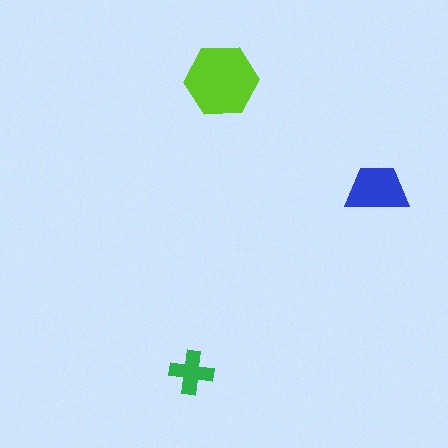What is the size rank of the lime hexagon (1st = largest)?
1st.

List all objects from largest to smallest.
The lime hexagon, the blue trapezoid, the green cross.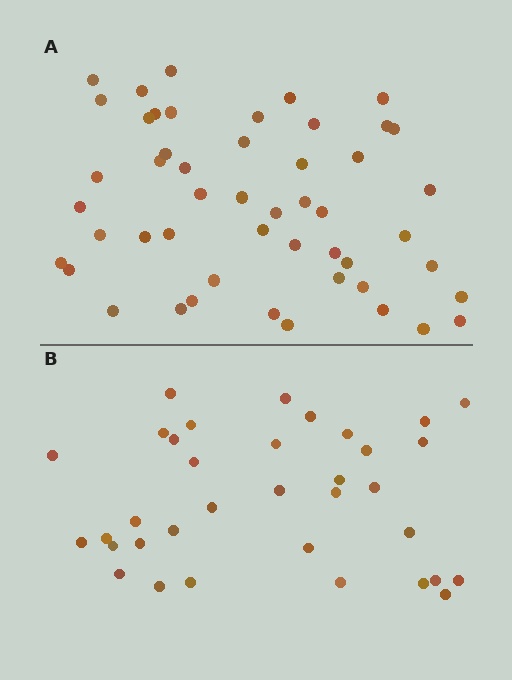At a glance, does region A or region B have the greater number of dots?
Region A (the top region) has more dots.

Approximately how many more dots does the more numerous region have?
Region A has approximately 15 more dots than region B.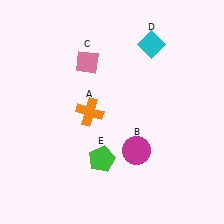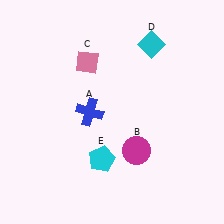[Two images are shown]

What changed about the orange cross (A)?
In Image 1, A is orange. In Image 2, it changed to blue.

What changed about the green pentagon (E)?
In Image 1, E is green. In Image 2, it changed to cyan.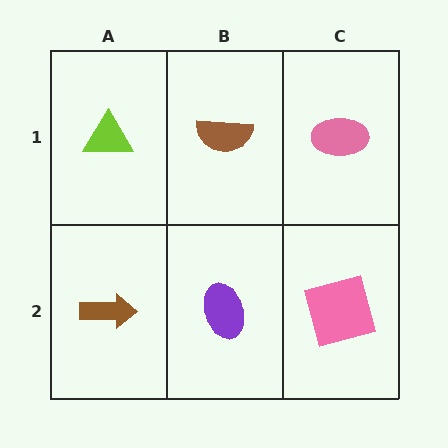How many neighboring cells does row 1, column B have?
3.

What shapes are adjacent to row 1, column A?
A brown arrow (row 2, column A), a brown semicircle (row 1, column B).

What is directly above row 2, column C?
A pink ellipse.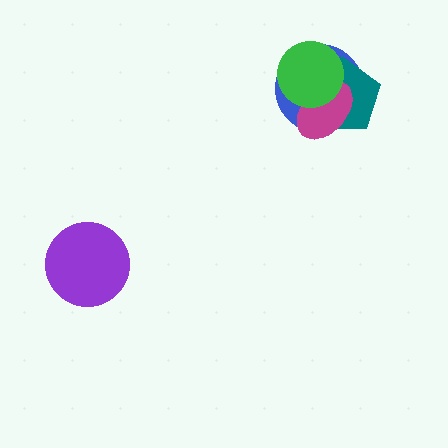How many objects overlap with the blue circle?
3 objects overlap with the blue circle.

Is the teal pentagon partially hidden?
Yes, it is partially covered by another shape.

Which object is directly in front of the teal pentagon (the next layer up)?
The magenta ellipse is directly in front of the teal pentagon.